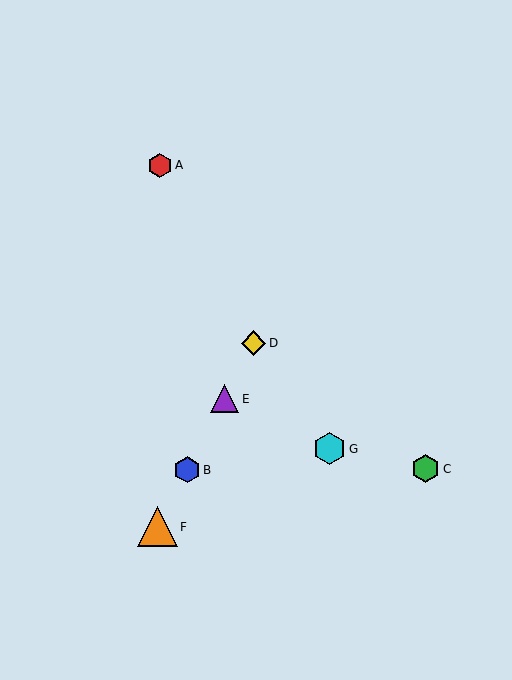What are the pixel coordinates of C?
Object C is at (426, 469).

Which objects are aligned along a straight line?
Objects B, D, E, F are aligned along a straight line.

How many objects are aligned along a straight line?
4 objects (B, D, E, F) are aligned along a straight line.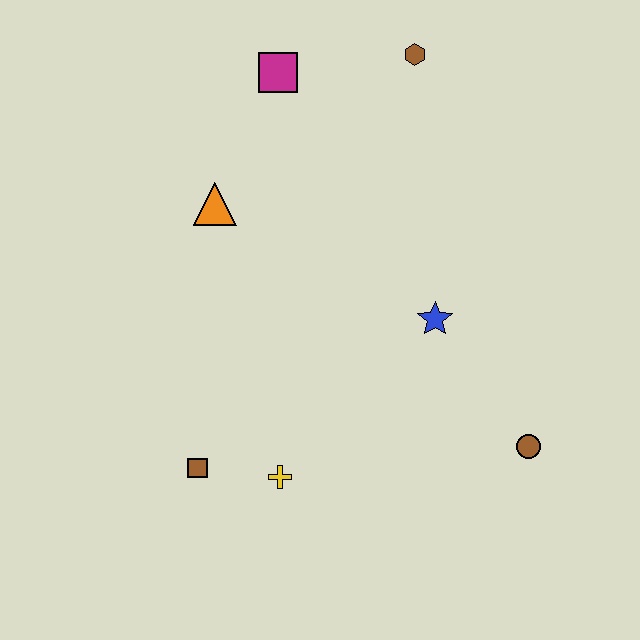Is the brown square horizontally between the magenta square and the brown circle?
No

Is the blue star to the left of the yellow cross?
No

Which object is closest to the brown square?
The yellow cross is closest to the brown square.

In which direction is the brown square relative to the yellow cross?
The brown square is to the left of the yellow cross.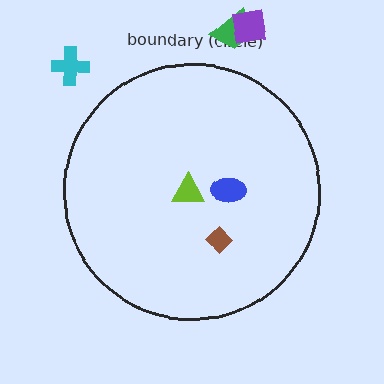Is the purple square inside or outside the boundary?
Outside.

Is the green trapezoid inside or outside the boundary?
Outside.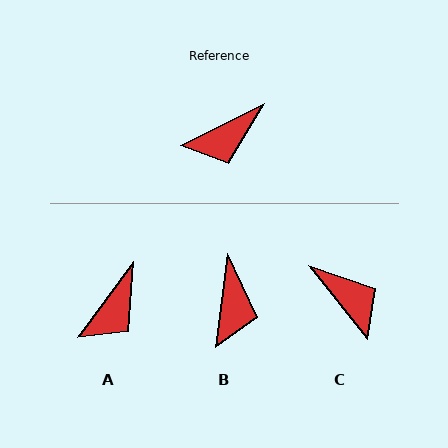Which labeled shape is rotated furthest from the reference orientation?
C, about 102 degrees away.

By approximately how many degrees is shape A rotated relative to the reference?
Approximately 27 degrees counter-clockwise.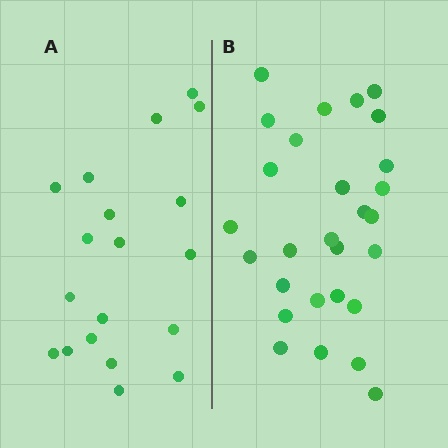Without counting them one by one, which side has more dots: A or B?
Region B (the right region) has more dots.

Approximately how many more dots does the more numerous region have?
Region B has roughly 8 or so more dots than region A.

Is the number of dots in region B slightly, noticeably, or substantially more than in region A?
Region B has substantially more. The ratio is roughly 1.5 to 1.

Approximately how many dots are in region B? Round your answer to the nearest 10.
About 30 dots. (The exact count is 28, which rounds to 30.)